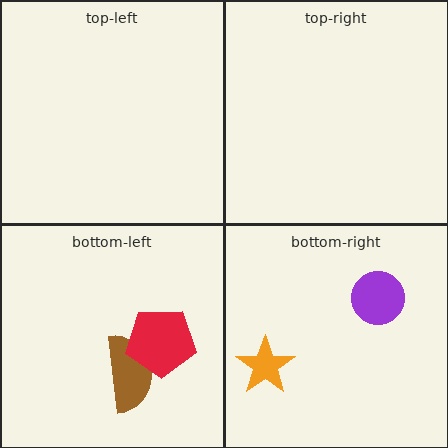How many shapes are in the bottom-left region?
2.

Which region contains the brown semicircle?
The bottom-left region.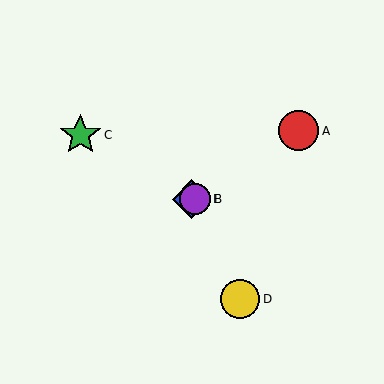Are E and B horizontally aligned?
Yes, both are at y≈199.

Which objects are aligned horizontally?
Objects B, E are aligned horizontally.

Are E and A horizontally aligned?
No, E is at y≈199 and A is at y≈131.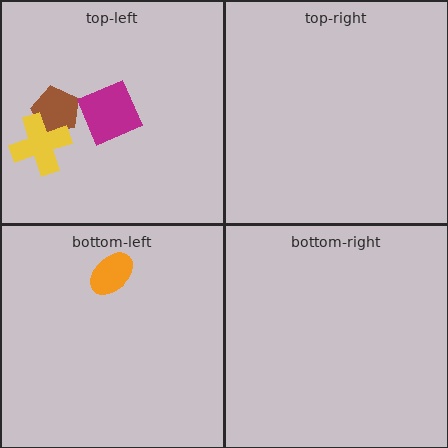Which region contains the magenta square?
The top-left region.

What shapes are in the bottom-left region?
The orange ellipse.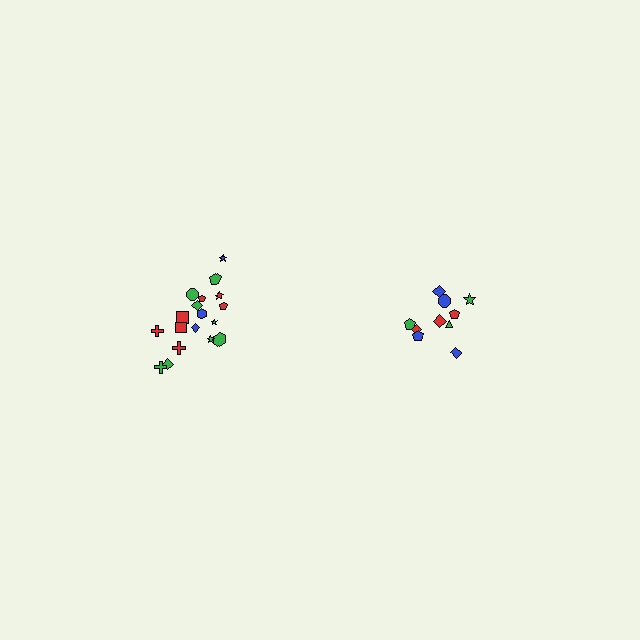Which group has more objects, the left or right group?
The left group.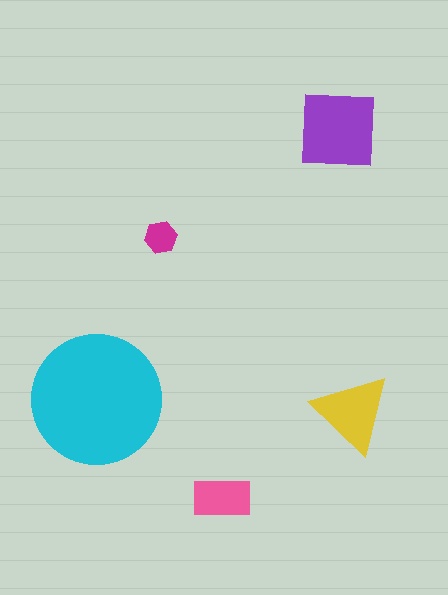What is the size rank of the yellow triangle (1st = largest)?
3rd.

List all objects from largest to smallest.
The cyan circle, the purple square, the yellow triangle, the pink rectangle, the magenta hexagon.